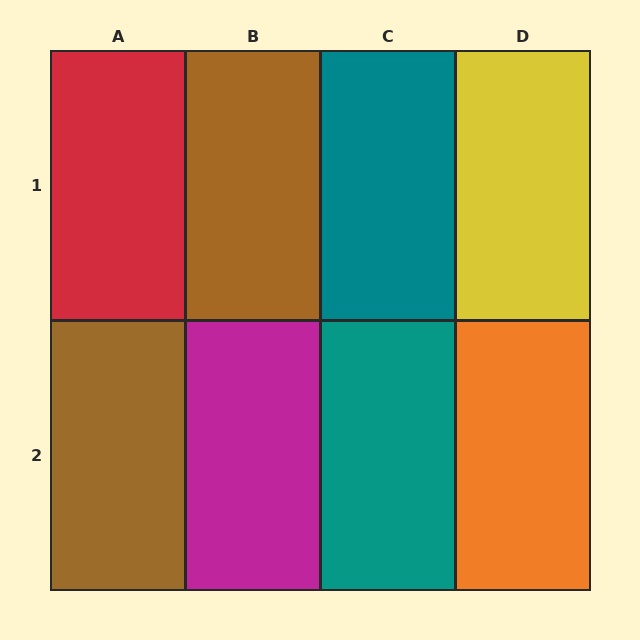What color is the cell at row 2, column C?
Teal.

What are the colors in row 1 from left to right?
Red, brown, teal, yellow.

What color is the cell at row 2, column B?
Magenta.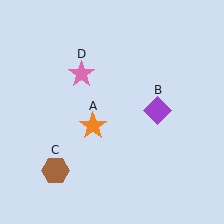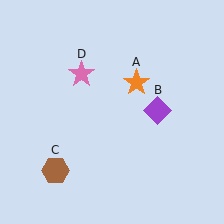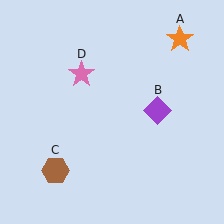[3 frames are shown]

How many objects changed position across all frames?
1 object changed position: orange star (object A).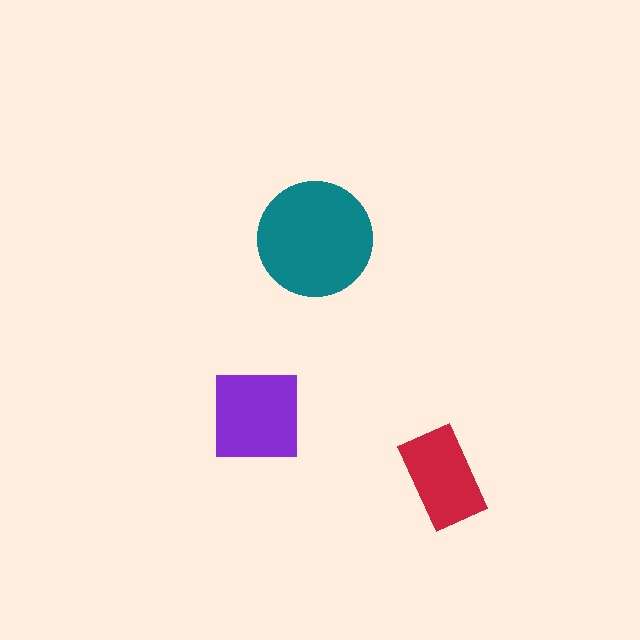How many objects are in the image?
There are 3 objects in the image.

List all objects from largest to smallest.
The teal circle, the purple square, the red rectangle.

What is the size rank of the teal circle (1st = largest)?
1st.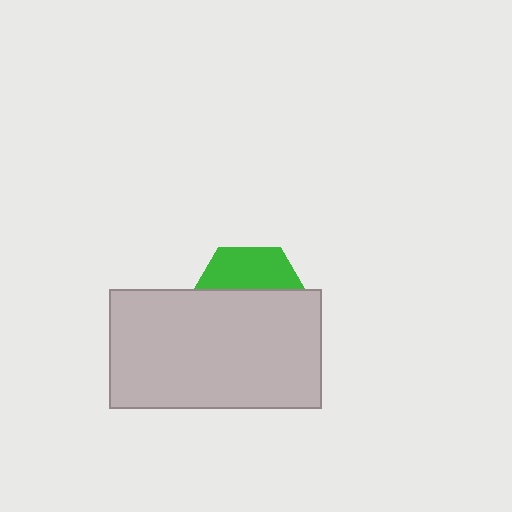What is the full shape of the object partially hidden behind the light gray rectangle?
The partially hidden object is a green hexagon.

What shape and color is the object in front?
The object in front is a light gray rectangle.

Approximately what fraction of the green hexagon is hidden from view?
Roughly 64% of the green hexagon is hidden behind the light gray rectangle.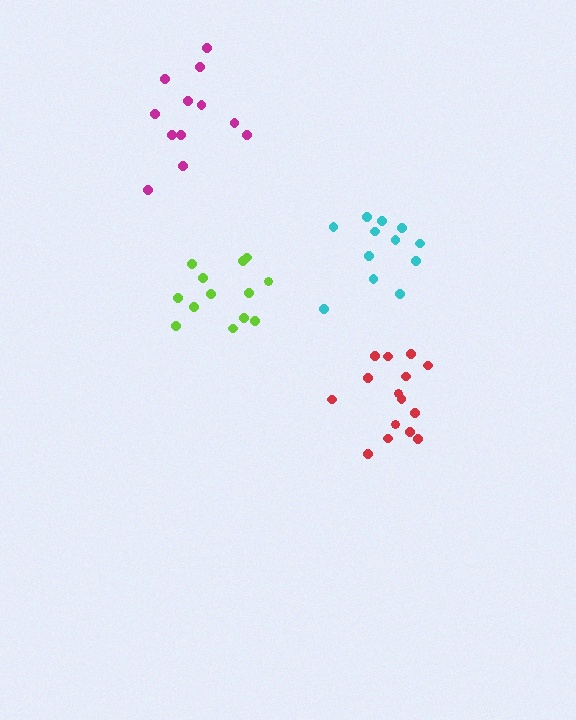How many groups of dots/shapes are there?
There are 4 groups.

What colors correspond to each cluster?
The clusters are colored: red, lime, cyan, magenta.